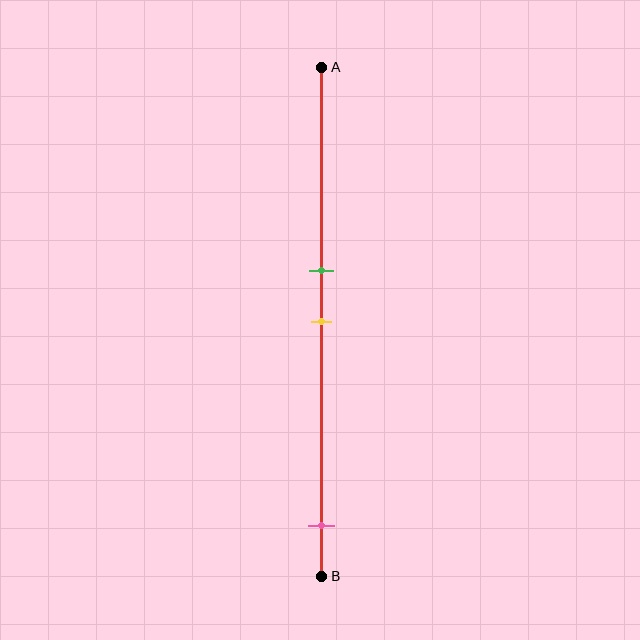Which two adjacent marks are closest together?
The green and yellow marks are the closest adjacent pair.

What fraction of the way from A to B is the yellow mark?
The yellow mark is approximately 50% (0.5) of the way from A to B.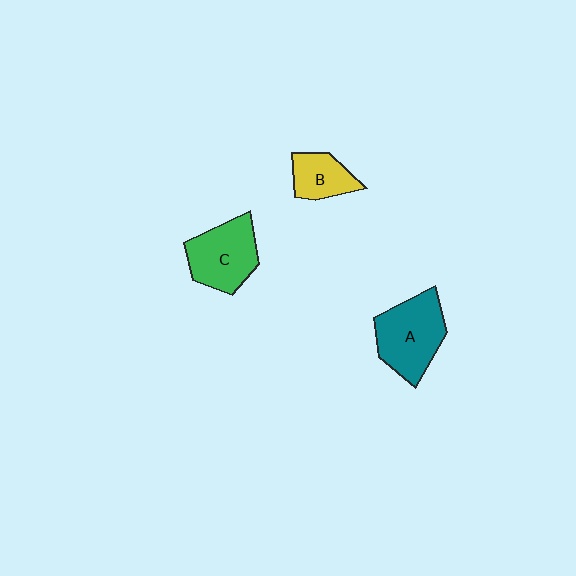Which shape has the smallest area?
Shape B (yellow).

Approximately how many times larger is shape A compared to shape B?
Approximately 1.8 times.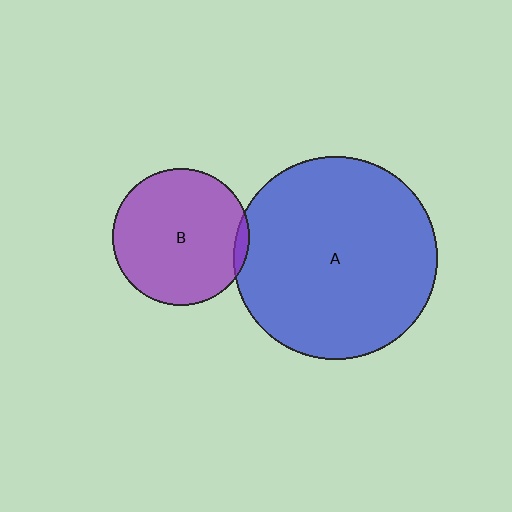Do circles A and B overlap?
Yes.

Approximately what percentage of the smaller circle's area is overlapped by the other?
Approximately 5%.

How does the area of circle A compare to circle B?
Approximately 2.2 times.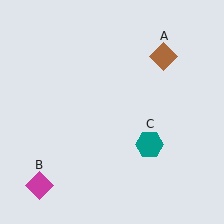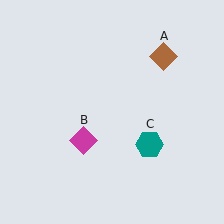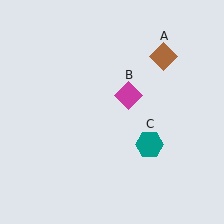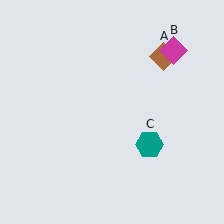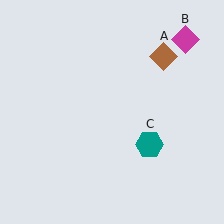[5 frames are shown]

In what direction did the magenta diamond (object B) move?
The magenta diamond (object B) moved up and to the right.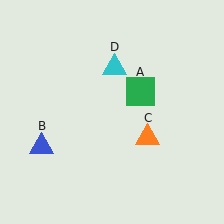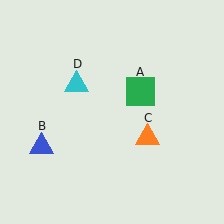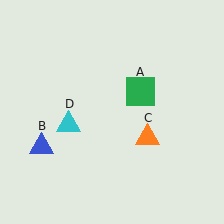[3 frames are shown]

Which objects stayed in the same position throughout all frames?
Green square (object A) and blue triangle (object B) and orange triangle (object C) remained stationary.